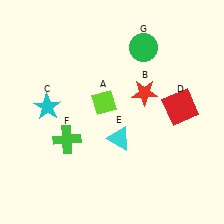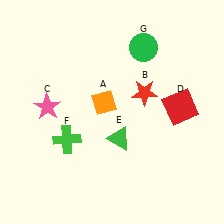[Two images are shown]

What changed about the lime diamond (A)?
In Image 1, A is lime. In Image 2, it changed to orange.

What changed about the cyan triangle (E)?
In Image 1, E is cyan. In Image 2, it changed to green.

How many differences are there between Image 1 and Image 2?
There are 3 differences between the two images.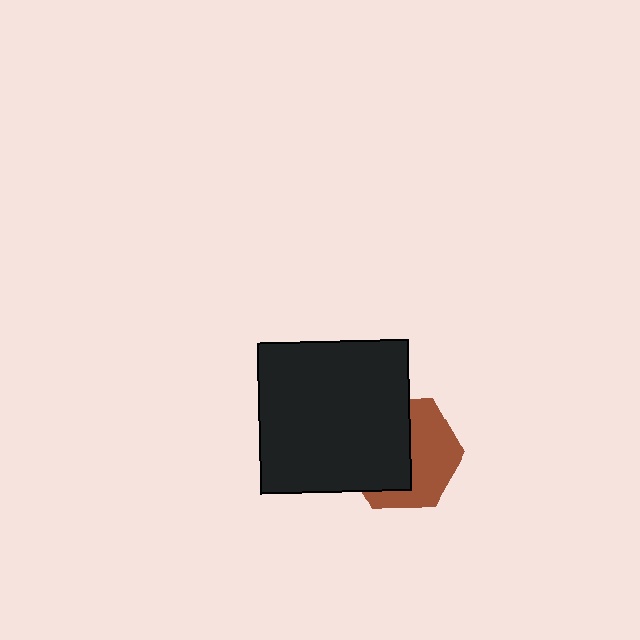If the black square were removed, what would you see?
You would see the complete brown hexagon.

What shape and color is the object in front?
The object in front is a black square.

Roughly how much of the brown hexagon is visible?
About half of it is visible (roughly 48%).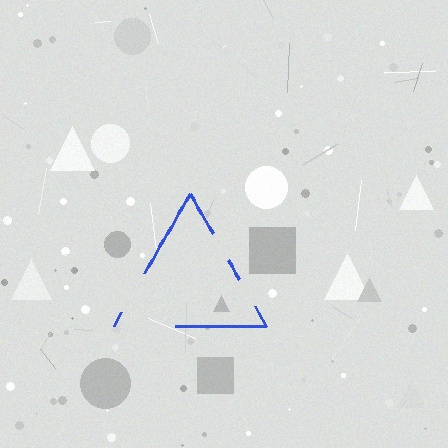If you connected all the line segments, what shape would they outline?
They would outline a triangle.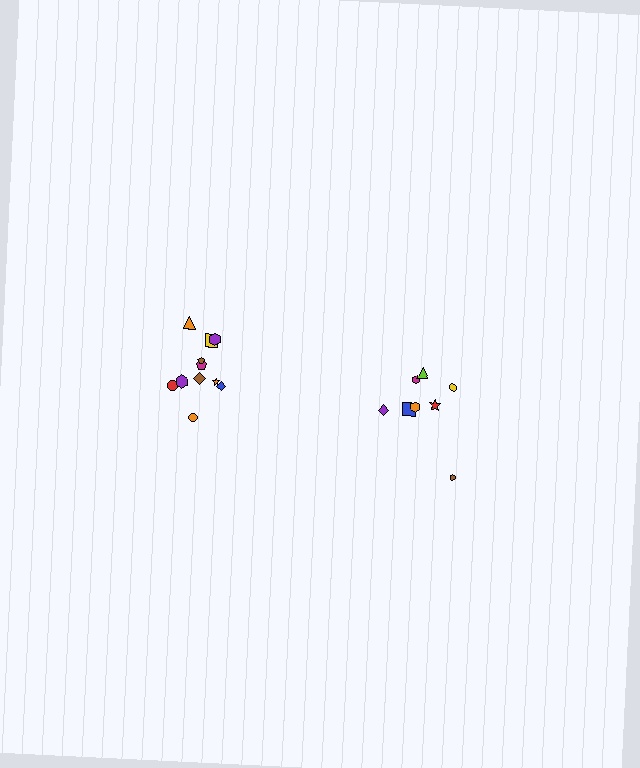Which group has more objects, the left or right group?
The left group.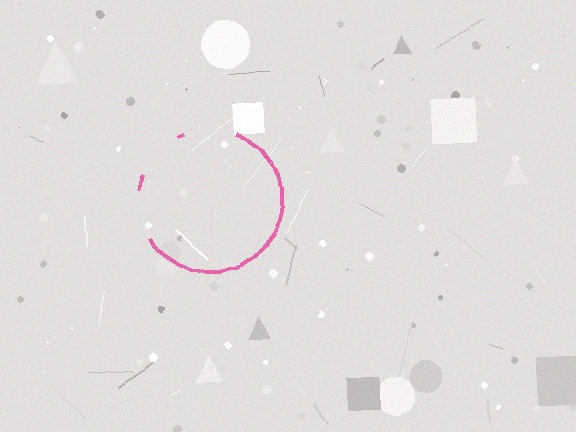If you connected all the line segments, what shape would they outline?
They would outline a circle.